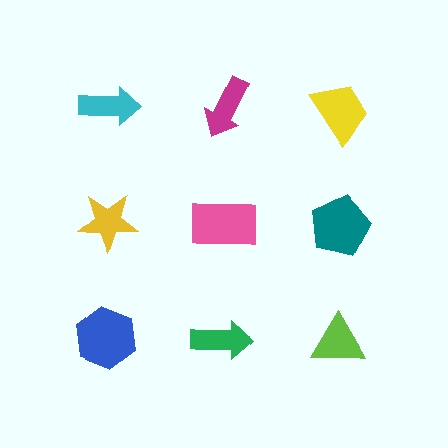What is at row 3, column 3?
A lime triangle.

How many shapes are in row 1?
3 shapes.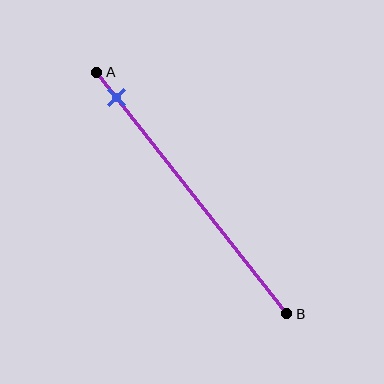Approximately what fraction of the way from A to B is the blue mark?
The blue mark is approximately 10% of the way from A to B.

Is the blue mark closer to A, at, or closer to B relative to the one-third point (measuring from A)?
The blue mark is closer to point A than the one-third point of segment AB.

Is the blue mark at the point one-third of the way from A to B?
No, the mark is at about 10% from A, not at the 33% one-third point.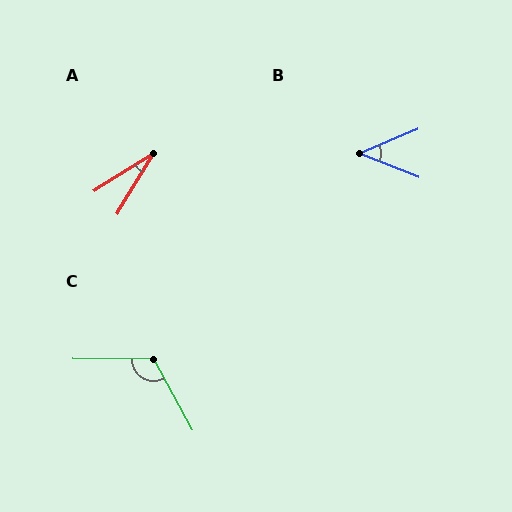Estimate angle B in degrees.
Approximately 45 degrees.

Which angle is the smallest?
A, at approximately 27 degrees.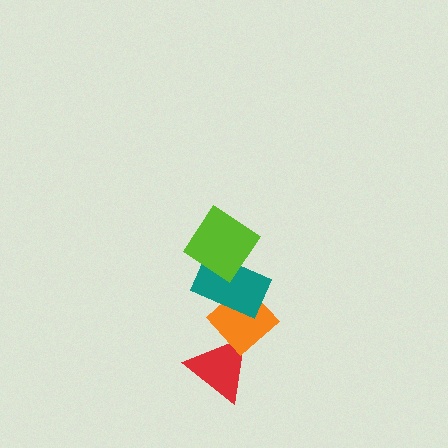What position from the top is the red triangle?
The red triangle is 4th from the top.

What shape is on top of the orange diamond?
The teal rectangle is on top of the orange diamond.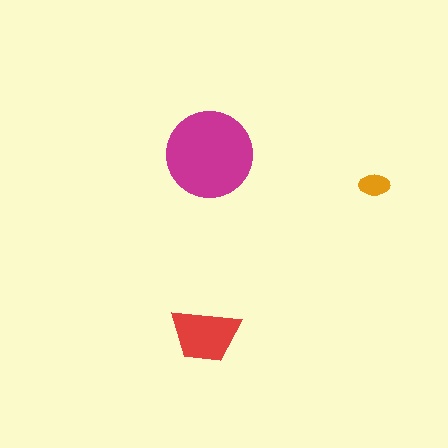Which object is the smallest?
The orange ellipse.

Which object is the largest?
The magenta circle.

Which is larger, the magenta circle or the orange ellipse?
The magenta circle.